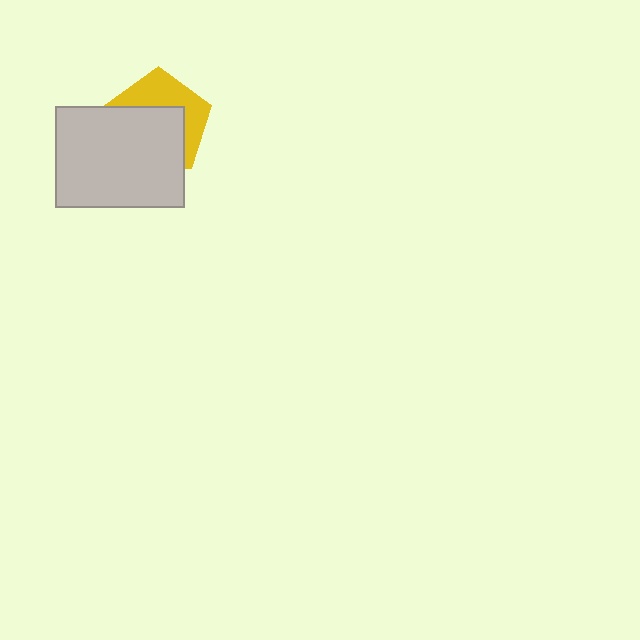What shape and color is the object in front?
The object in front is a light gray rectangle.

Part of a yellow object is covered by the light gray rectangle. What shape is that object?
It is a pentagon.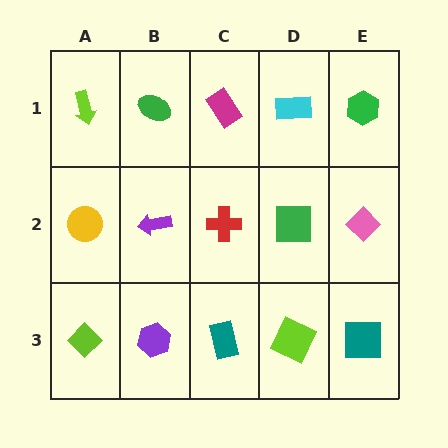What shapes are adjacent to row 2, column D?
A cyan rectangle (row 1, column D), a lime square (row 3, column D), a red cross (row 2, column C), a pink diamond (row 2, column E).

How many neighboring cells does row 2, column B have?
4.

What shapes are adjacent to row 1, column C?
A red cross (row 2, column C), a green ellipse (row 1, column B), a cyan rectangle (row 1, column D).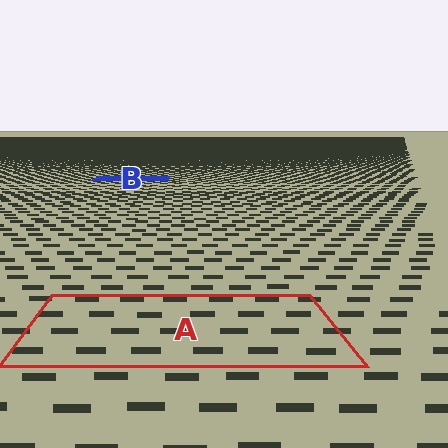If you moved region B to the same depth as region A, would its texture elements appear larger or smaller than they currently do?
They would appear larger. At a closer depth, the same texture elements are projected at a bigger on-screen size.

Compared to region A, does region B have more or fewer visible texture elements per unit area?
Region B has more texture elements per unit area — they are packed more densely because it is farther away.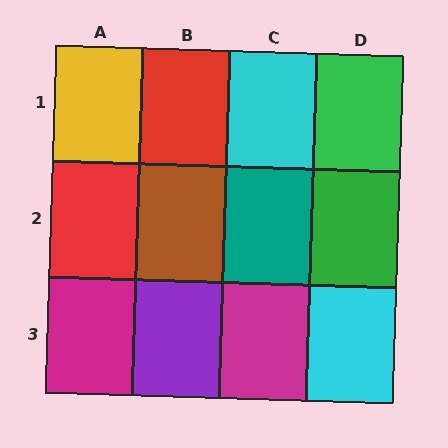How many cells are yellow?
1 cell is yellow.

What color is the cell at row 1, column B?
Red.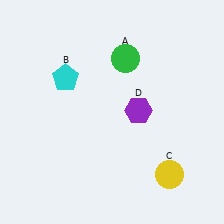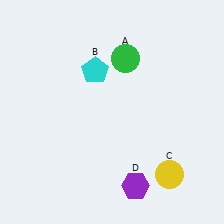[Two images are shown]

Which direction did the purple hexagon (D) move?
The purple hexagon (D) moved down.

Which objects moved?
The objects that moved are: the cyan pentagon (B), the purple hexagon (D).